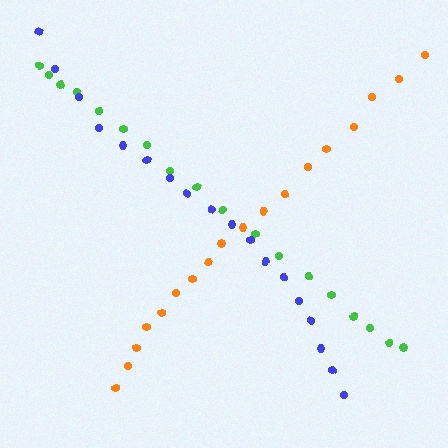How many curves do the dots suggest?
There are 3 distinct paths.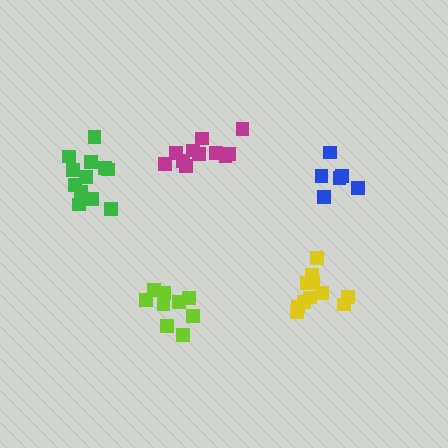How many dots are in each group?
Group 1: 11 dots, Group 2: 9 dots, Group 3: 11 dots, Group 4: 12 dots, Group 5: 6 dots (49 total).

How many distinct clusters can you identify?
There are 5 distinct clusters.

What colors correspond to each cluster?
The clusters are colored: yellow, lime, magenta, green, blue.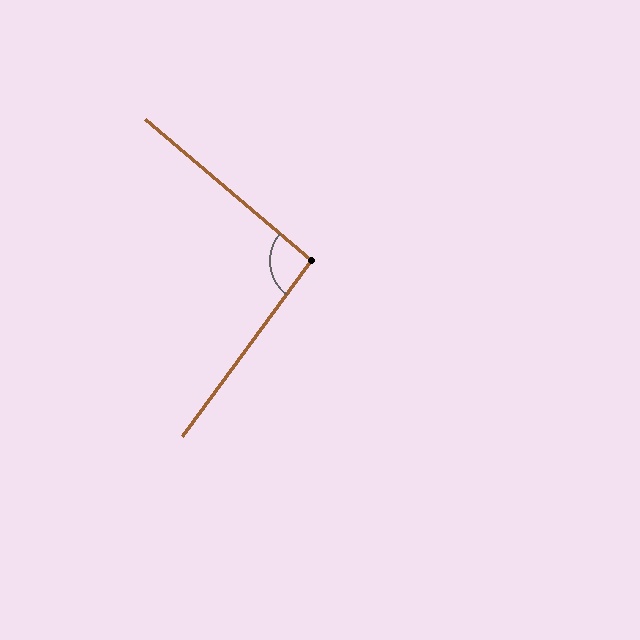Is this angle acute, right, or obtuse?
It is approximately a right angle.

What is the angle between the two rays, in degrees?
Approximately 94 degrees.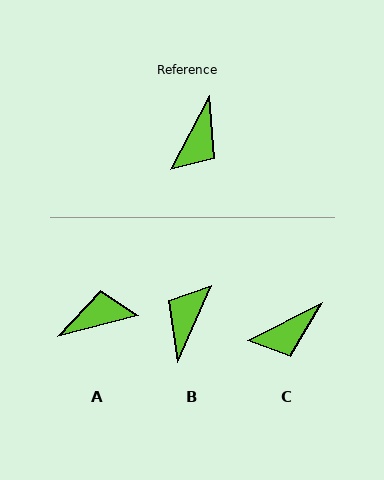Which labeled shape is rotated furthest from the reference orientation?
B, about 176 degrees away.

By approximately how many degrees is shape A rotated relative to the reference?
Approximately 133 degrees counter-clockwise.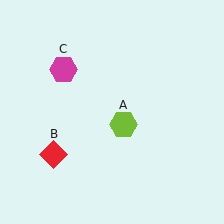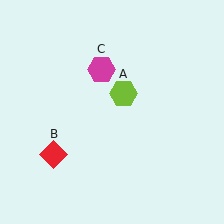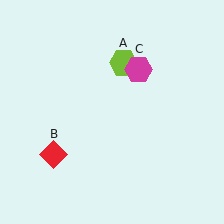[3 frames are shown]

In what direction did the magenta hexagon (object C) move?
The magenta hexagon (object C) moved right.